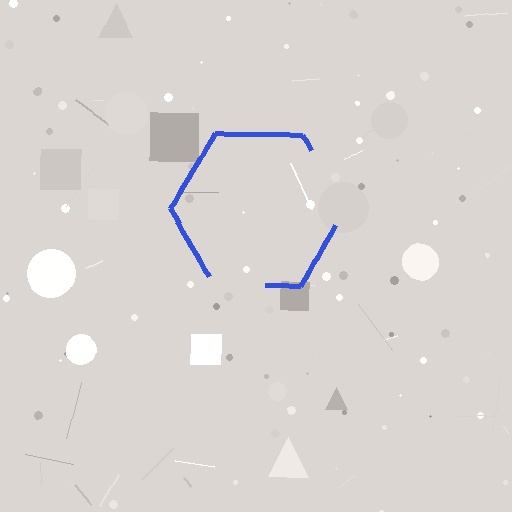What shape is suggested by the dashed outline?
The dashed outline suggests a hexagon.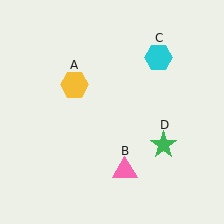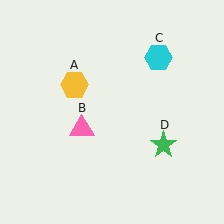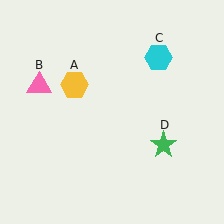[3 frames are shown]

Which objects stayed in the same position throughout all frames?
Yellow hexagon (object A) and cyan hexagon (object C) and green star (object D) remained stationary.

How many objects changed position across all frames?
1 object changed position: pink triangle (object B).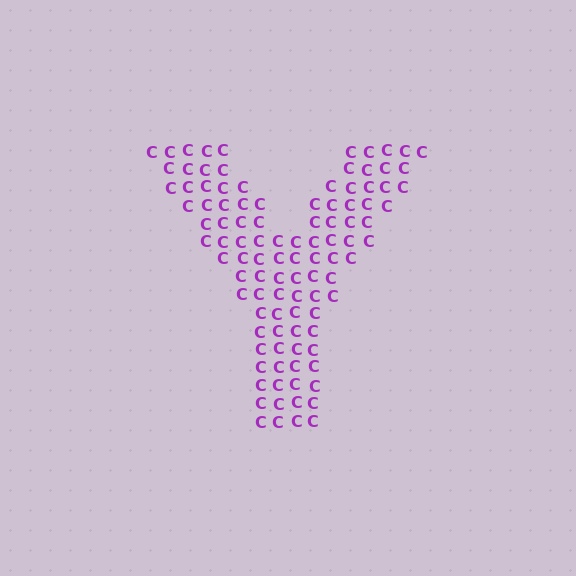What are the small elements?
The small elements are letter C's.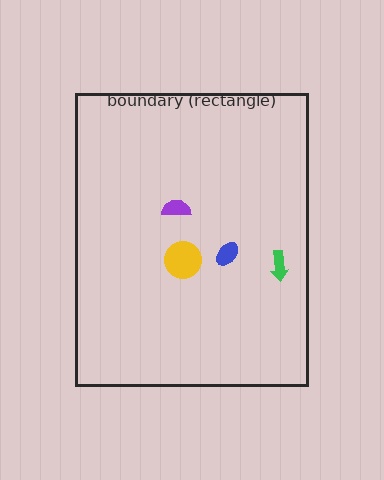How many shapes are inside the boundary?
4 inside, 0 outside.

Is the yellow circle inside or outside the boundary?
Inside.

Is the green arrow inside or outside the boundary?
Inside.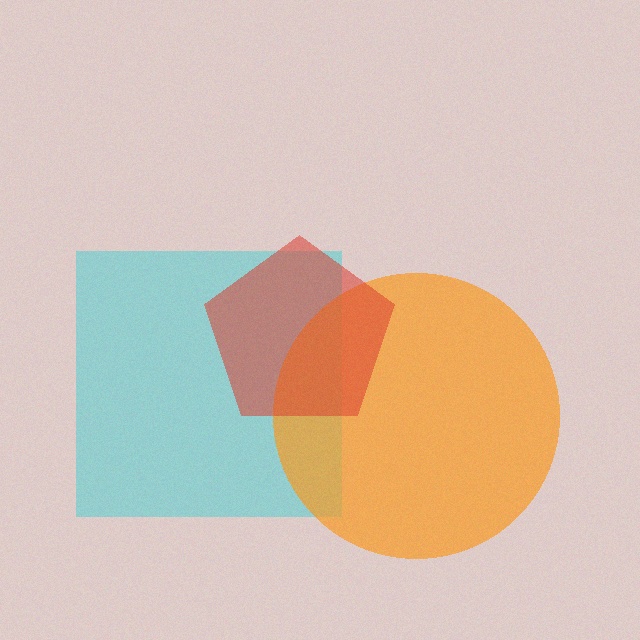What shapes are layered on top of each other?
The layered shapes are: a cyan square, an orange circle, a red pentagon.